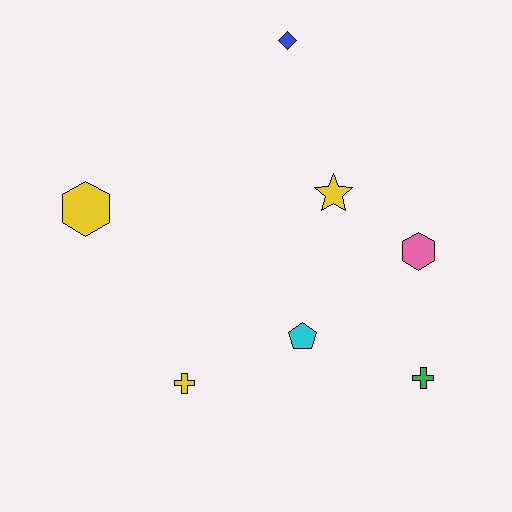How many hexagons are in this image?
There are 2 hexagons.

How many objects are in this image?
There are 7 objects.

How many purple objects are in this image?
There are no purple objects.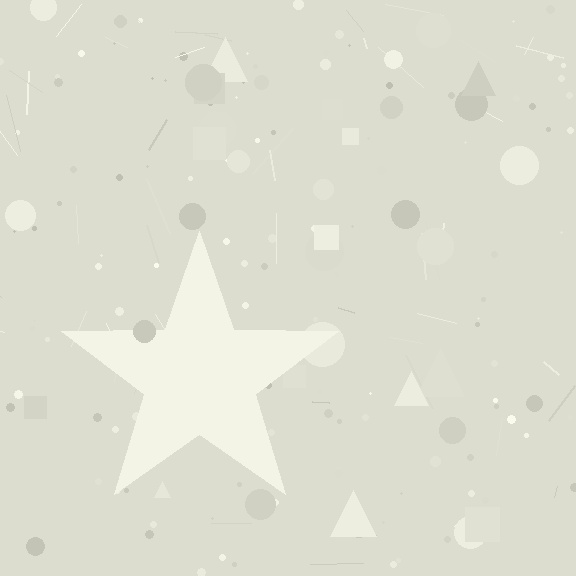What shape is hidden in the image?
A star is hidden in the image.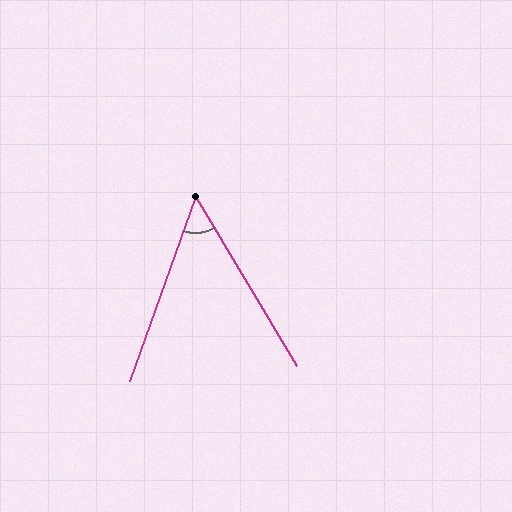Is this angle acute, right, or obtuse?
It is acute.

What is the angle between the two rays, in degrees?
Approximately 51 degrees.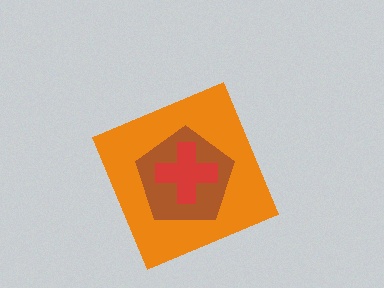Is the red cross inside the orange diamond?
Yes.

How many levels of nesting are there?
3.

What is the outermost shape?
The orange diamond.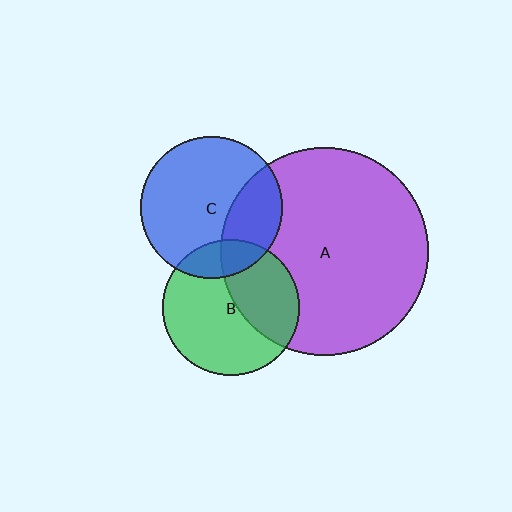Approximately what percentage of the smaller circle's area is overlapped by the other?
Approximately 15%.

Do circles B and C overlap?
Yes.